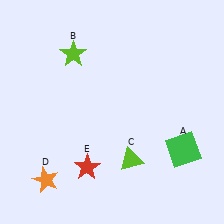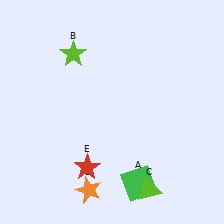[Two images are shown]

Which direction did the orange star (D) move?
The orange star (D) moved right.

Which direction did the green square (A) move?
The green square (A) moved left.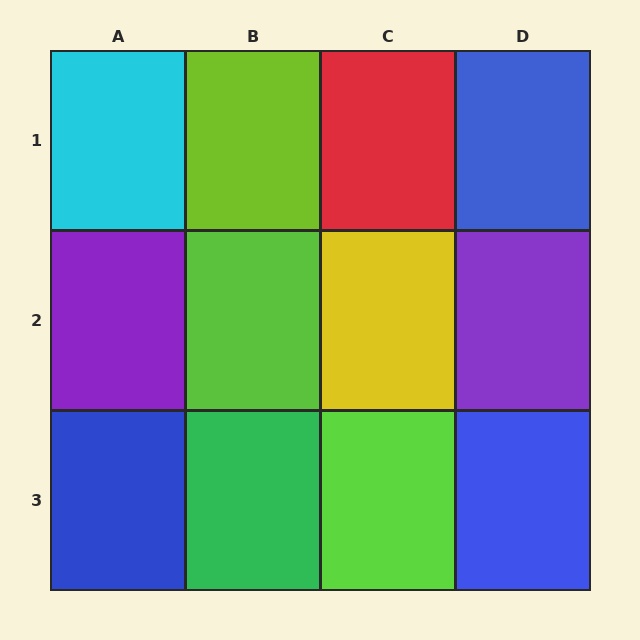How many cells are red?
1 cell is red.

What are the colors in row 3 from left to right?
Blue, green, lime, blue.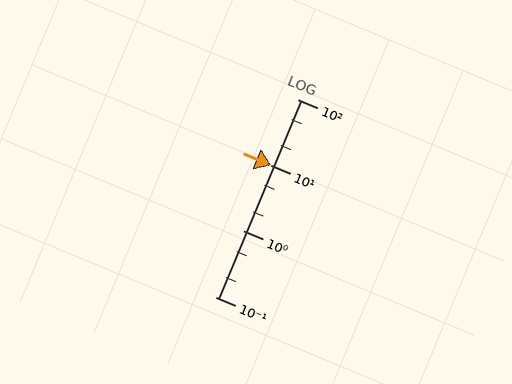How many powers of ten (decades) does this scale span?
The scale spans 3 decades, from 0.1 to 100.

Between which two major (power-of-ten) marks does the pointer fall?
The pointer is between 10 and 100.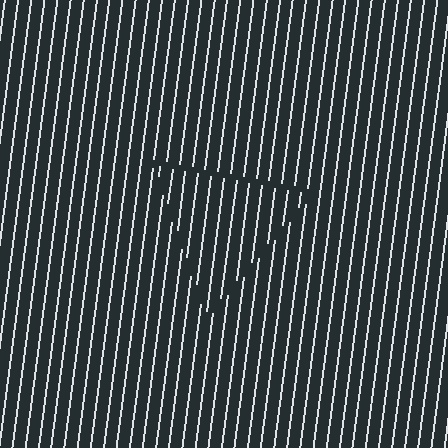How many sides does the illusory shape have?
3 sides — the line-ends trace a triangle.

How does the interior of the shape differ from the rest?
The interior of the shape contains the same grating, shifted by half a period — the contour is defined by the phase discontinuity where line-ends from the inner and outer gratings abut.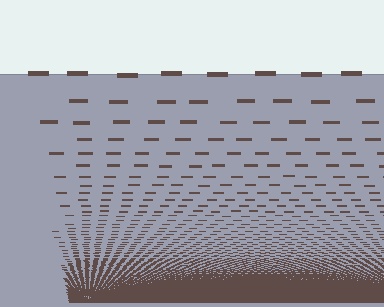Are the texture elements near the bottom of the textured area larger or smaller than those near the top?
Smaller. The gradient is inverted — elements near the bottom are smaller and denser.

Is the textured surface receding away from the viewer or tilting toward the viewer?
The surface appears to tilt toward the viewer. Texture elements get larger and sparser toward the top.